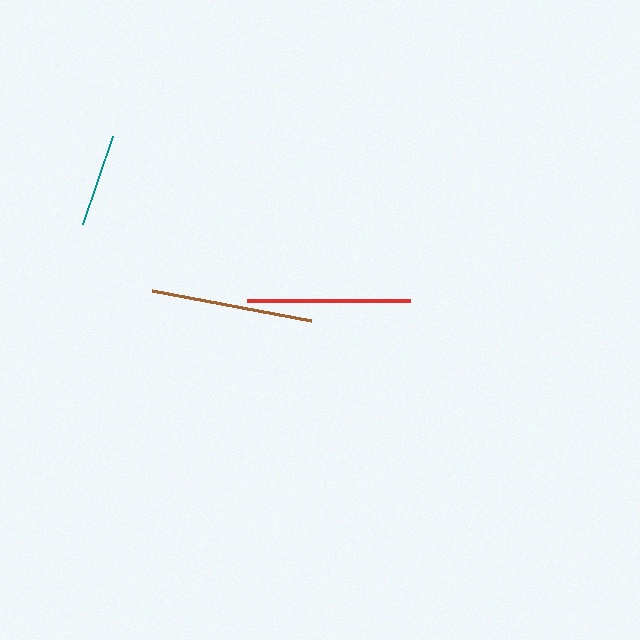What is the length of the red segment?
The red segment is approximately 163 pixels long.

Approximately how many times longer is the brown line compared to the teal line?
The brown line is approximately 1.7 times the length of the teal line.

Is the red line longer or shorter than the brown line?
The red line is longer than the brown line.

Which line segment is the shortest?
The teal line is the shortest at approximately 94 pixels.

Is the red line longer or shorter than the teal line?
The red line is longer than the teal line.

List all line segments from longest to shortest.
From longest to shortest: red, brown, teal.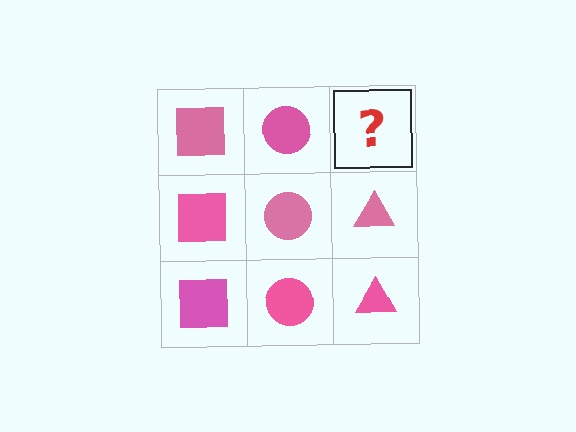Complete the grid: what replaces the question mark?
The question mark should be replaced with a pink triangle.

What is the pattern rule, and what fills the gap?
The rule is that each column has a consistent shape. The gap should be filled with a pink triangle.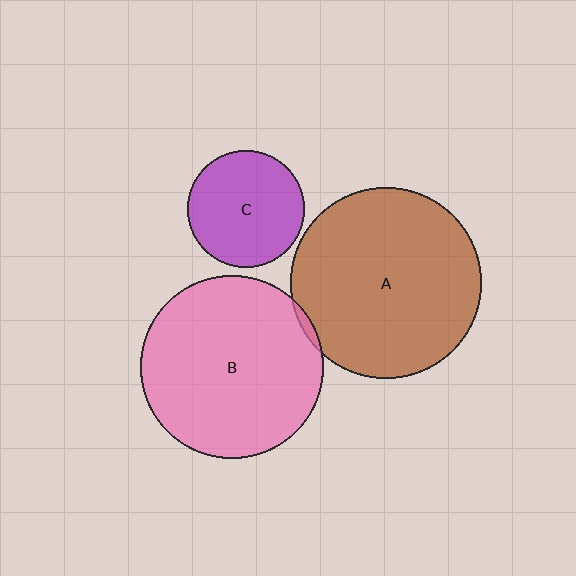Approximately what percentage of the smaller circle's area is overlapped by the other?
Approximately 5%.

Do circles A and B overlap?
Yes.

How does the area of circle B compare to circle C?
Approximately 2.4 times.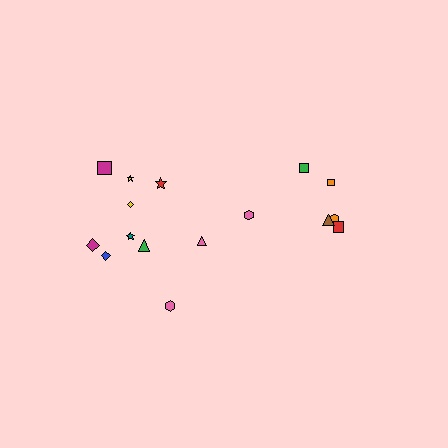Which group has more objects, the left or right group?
The left group.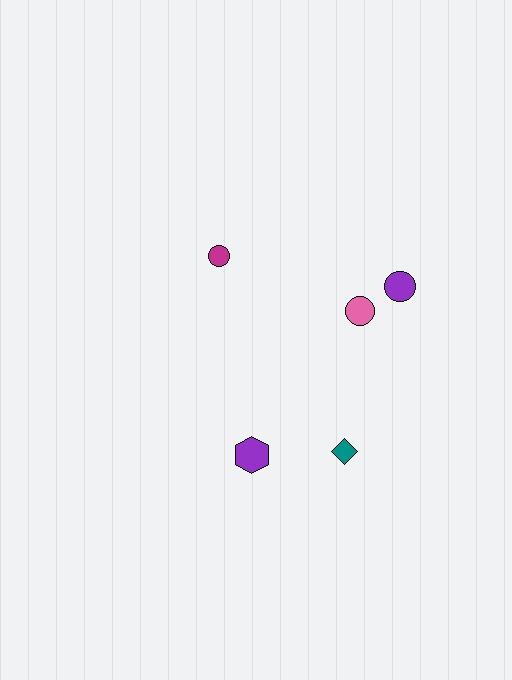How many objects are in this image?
There are 5 objects.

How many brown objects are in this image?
There are no brown objects.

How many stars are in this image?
There are no stars.